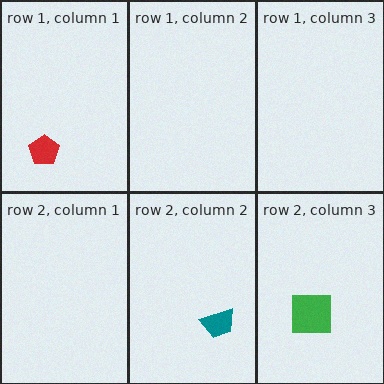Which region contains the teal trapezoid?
The row 2, column 2 region.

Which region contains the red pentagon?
The row 1, column 1 region.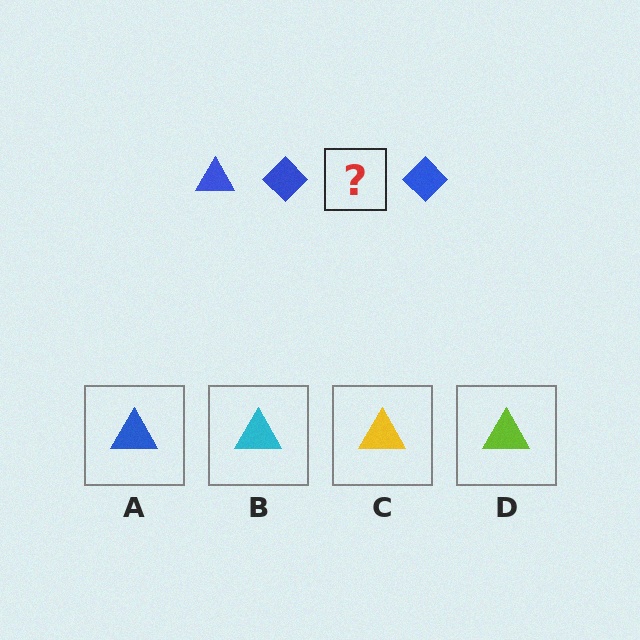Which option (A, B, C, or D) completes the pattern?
A.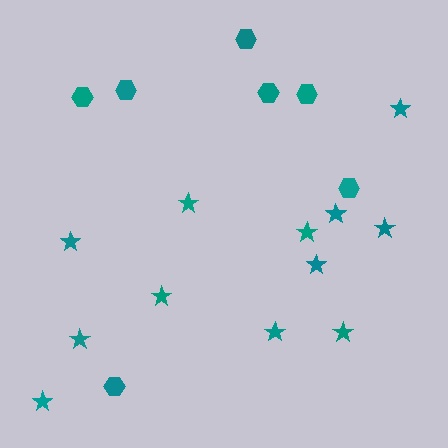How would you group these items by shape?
There are 2 groups: one group of hexagons (7) and one group of stars (12).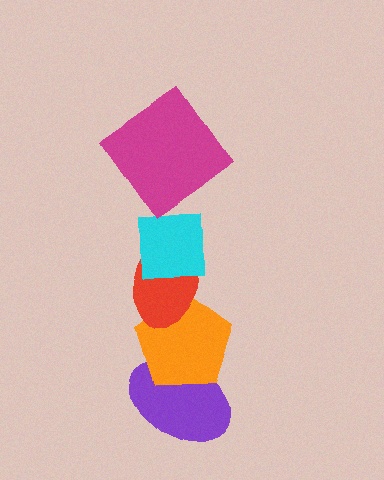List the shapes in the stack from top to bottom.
From top to bottom: the magenta diamond, the cyan square, the red ellipse, the orange pentagon, the purple ellipse.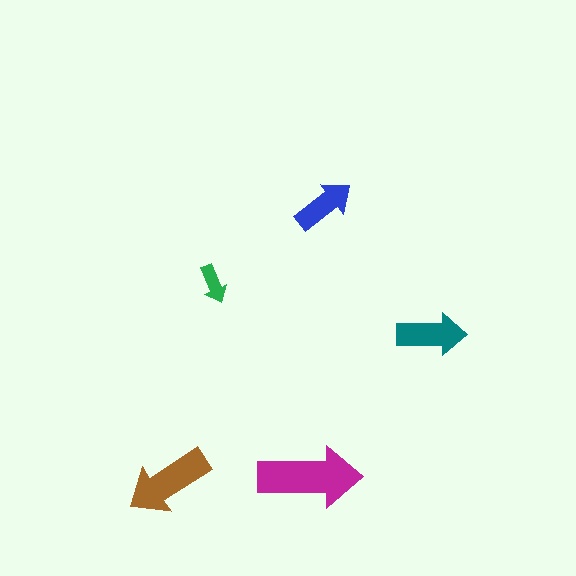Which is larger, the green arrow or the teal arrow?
The teal one.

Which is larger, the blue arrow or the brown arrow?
The brown one.